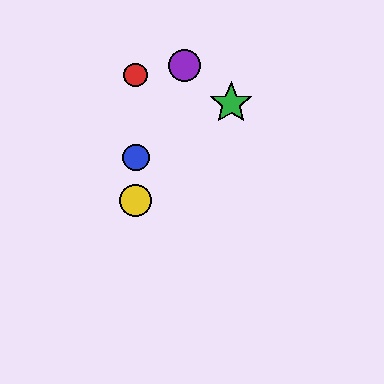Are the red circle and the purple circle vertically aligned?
No, the red circle is at x≈136 and the purple circle is at x≈184.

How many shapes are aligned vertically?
3 shapes (the red circle, the blue circle, the yellow circle) are aligned vertically.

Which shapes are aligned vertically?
The red circle, the blue circle, the yellow circle are aligned vertically.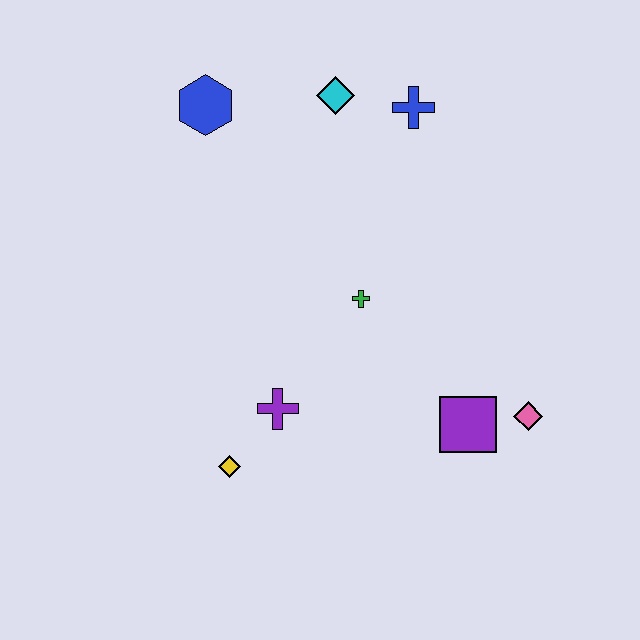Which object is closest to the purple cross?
The yellow diamond is closest to the purple cross.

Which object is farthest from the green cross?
The blue hexagon is farthest from the green cross.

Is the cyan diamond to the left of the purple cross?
No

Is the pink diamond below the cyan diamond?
Yes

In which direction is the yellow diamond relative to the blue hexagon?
The yellow diamond is below the blue hexagon.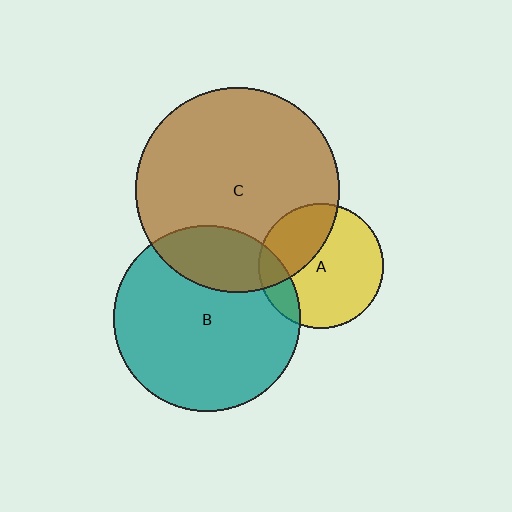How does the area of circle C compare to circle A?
Approximately 2.7 times.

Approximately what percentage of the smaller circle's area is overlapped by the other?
Approximately 15%.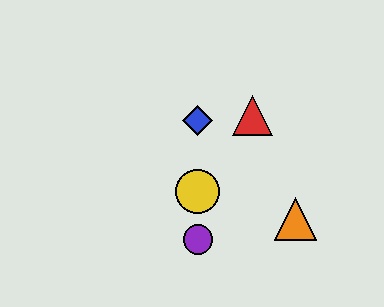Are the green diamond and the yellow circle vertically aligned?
Yes, both are at x≈198.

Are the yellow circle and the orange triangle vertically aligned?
No, the yellow circle is at x≈198 and the orange triangle is at x≈295.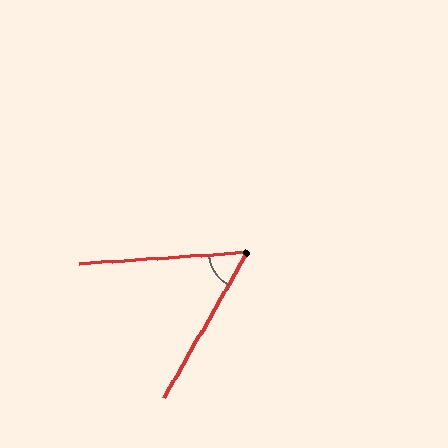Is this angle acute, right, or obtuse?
It is acute.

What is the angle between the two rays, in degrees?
Approximately 56 degrees.